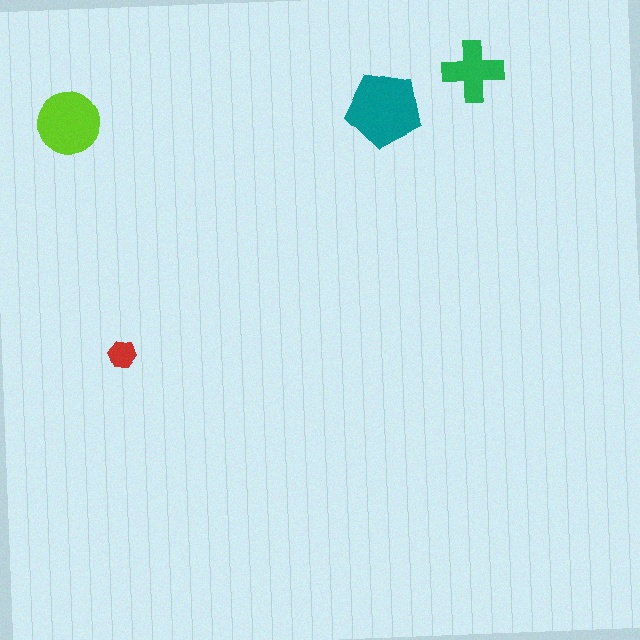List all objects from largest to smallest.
The teal pentagon, the lime circle, the green cross, the red hexagon.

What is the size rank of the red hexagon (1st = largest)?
4th.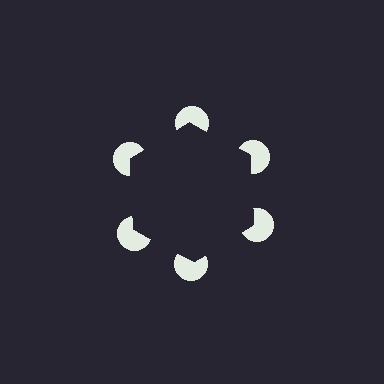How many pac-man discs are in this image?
There are 6 — one at each vertex of the illusory hexagon.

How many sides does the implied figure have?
6 sides.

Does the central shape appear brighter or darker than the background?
It typically appears slightly darker than the background, even though no actual brightness change is drawn.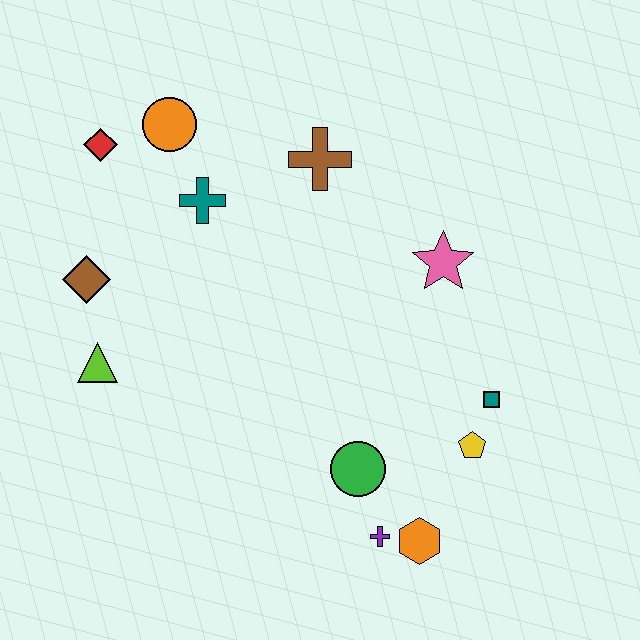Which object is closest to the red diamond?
The orange circle is closest to the red diamond.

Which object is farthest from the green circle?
The red diamond is farthest from the green circle.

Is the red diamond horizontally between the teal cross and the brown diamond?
Yes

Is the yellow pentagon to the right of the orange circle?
Yes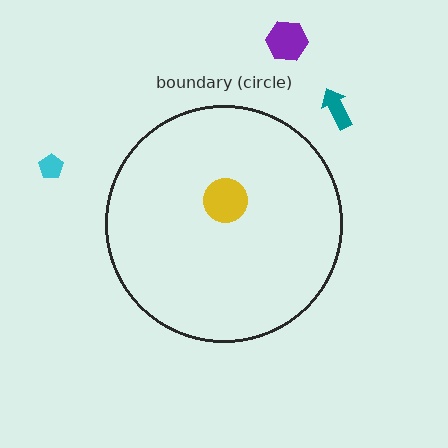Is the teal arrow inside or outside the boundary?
Outside.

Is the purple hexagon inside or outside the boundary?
Outside.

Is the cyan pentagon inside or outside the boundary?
Outside.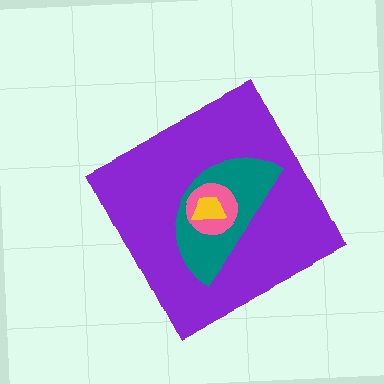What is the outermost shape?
The purple diamond.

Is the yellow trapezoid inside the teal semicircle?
Yes.